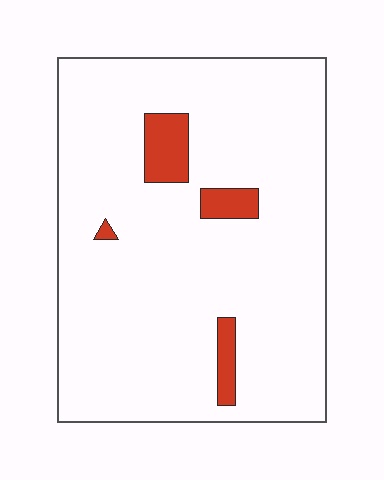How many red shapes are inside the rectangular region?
4.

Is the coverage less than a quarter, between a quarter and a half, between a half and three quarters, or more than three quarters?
Less than a quarter.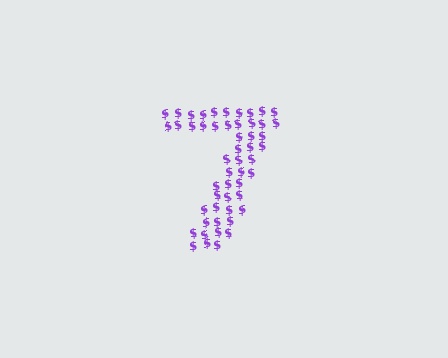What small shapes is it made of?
It is made of small dollar signs.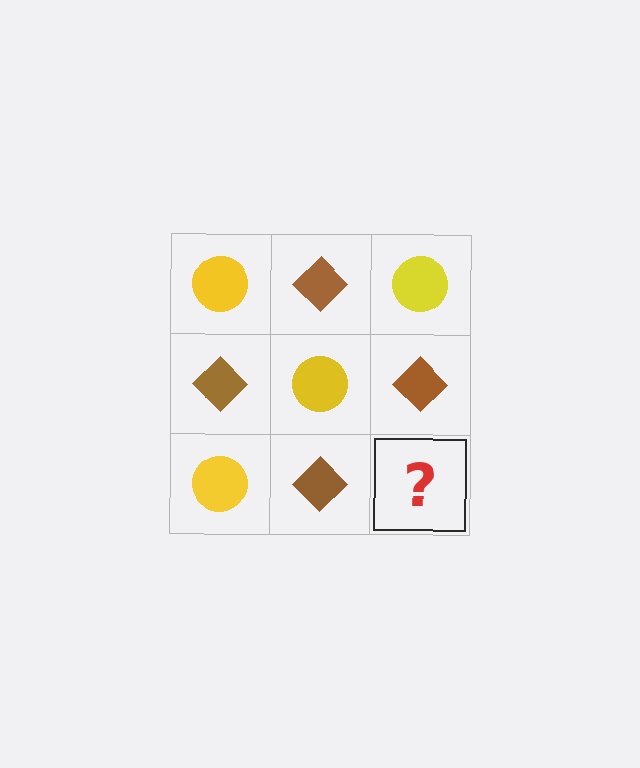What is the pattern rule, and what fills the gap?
The rule is that it alternates yellow circle and brown diamond in a checkerboard pattern. The gap should be filled with a yellow circle.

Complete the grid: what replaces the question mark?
The question mark should be replaced with a yellow circle.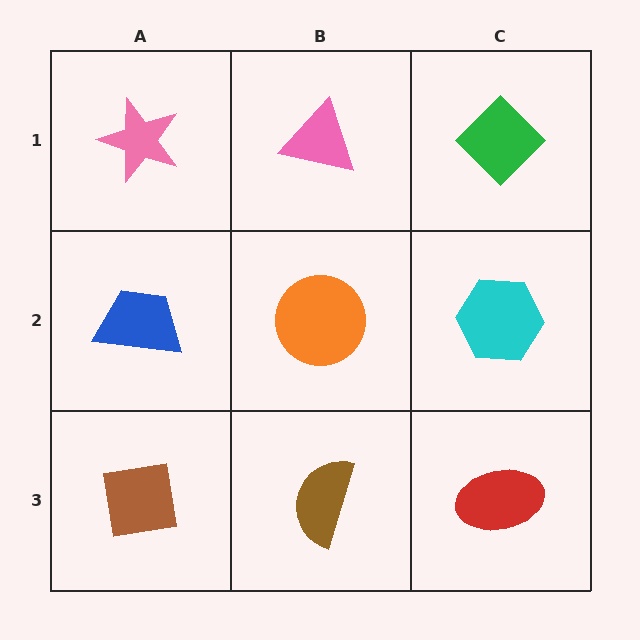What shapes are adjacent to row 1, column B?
An orange circle (row 2, column B), a pink star (row 1, column A), a green diamond (row 1, column C).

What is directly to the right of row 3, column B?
A red ellipse.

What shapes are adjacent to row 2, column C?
A green diamond (row 1, column C), a red ellipse (row 3, column C), an orange circle (row 2, column B).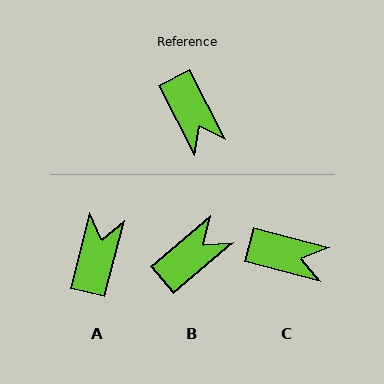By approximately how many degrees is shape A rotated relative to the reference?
Approximately 138 degrees counter-clockwise.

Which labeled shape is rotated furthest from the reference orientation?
A, about 138 degrees away.